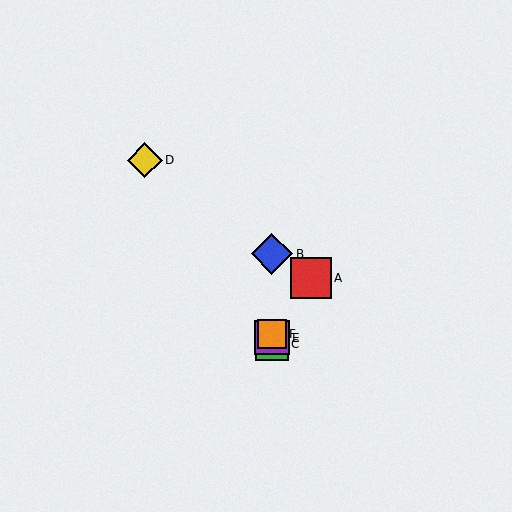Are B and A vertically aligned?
No, B is at x≈272 and A is at x≈311.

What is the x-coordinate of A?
Object A is at x≈311.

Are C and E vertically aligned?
Yes, both are at x≈272.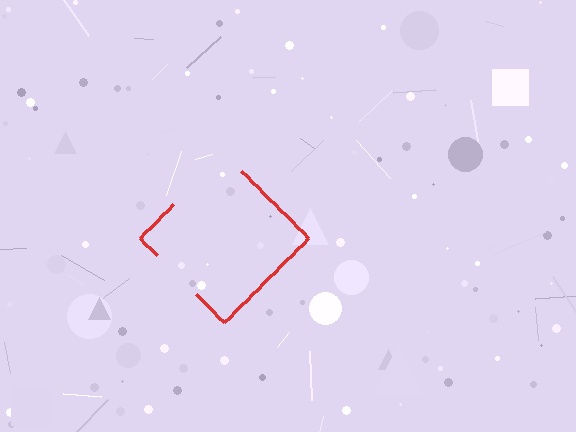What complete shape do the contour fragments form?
The contour fragments form a diamond.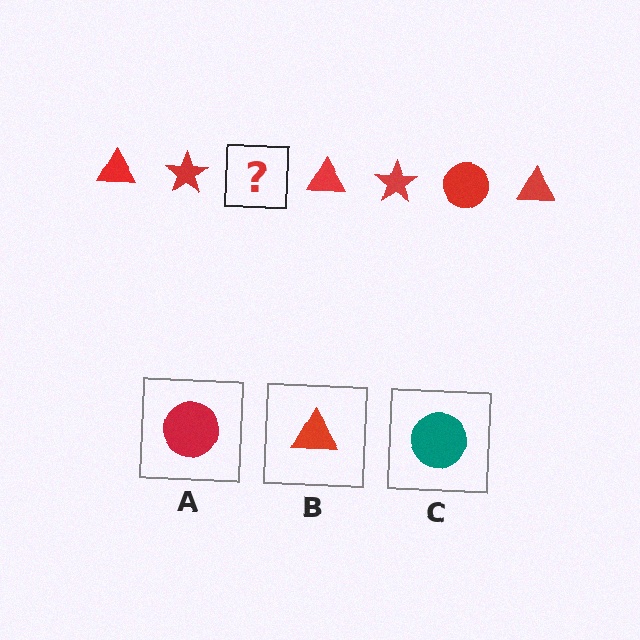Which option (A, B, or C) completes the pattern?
A.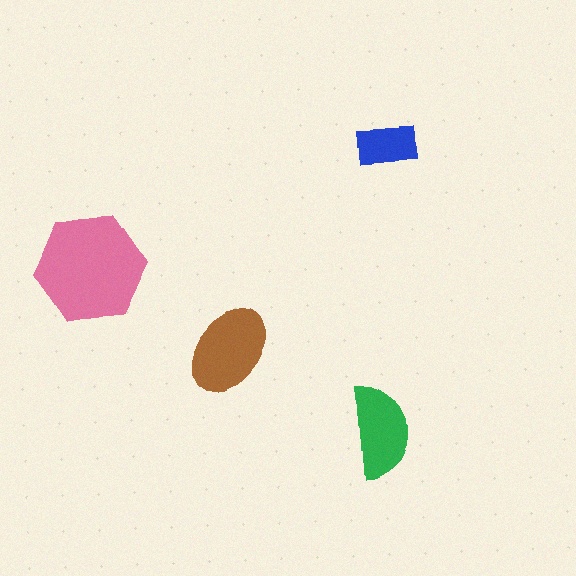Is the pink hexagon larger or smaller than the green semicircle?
Larger.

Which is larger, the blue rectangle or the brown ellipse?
The brown ellipse.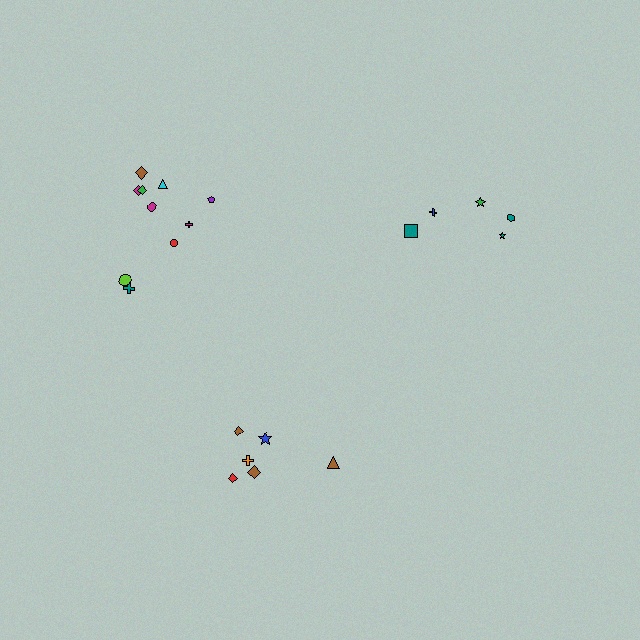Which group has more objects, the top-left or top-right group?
The top-left group.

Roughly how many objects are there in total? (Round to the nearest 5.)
Roughly 20 objects in total.